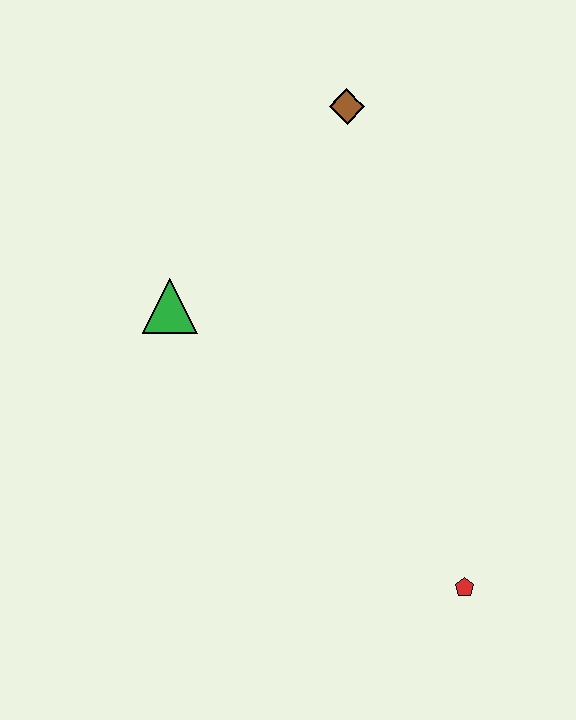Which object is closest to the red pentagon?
The green triangle is closest to the red pentagon.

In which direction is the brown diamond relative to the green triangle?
The brown diamond is above the green triangle.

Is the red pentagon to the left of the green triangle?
No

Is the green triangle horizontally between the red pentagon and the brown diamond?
No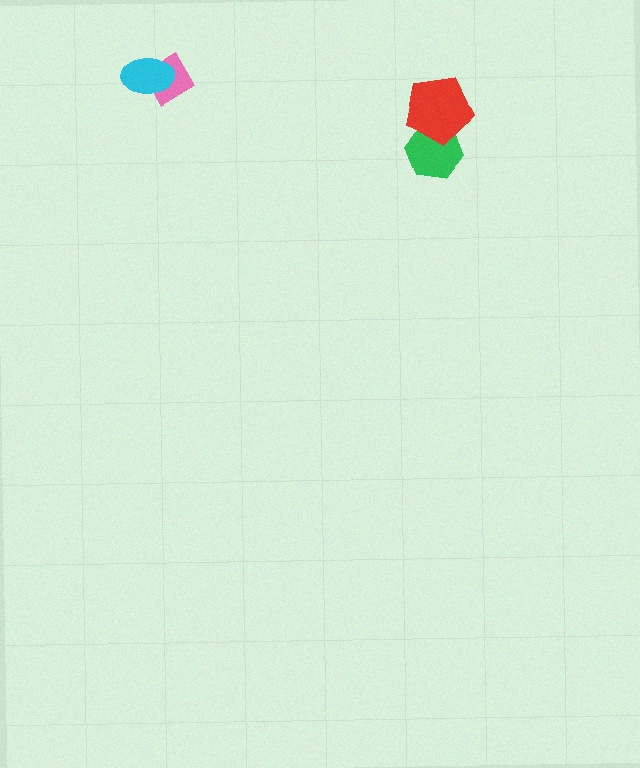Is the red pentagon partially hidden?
No, no other shape covers it.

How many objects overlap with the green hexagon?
1 object overlaps with the green hexagon.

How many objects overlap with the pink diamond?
1 object overlaps with the pink diamond.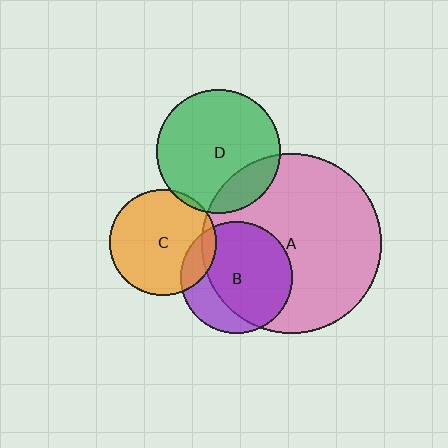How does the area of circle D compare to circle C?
Approximately 1.4 times.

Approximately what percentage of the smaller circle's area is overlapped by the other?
Approximately 20%.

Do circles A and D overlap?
Yes.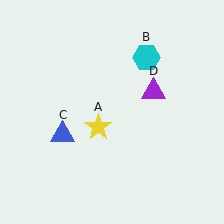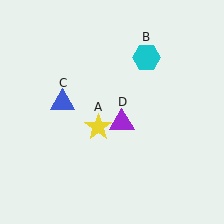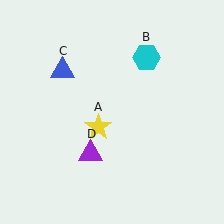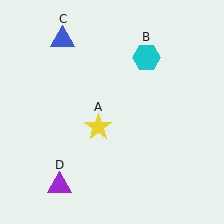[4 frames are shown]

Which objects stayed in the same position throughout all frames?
Yellow star (object A) and cyan hexagon (object B) remained stationary.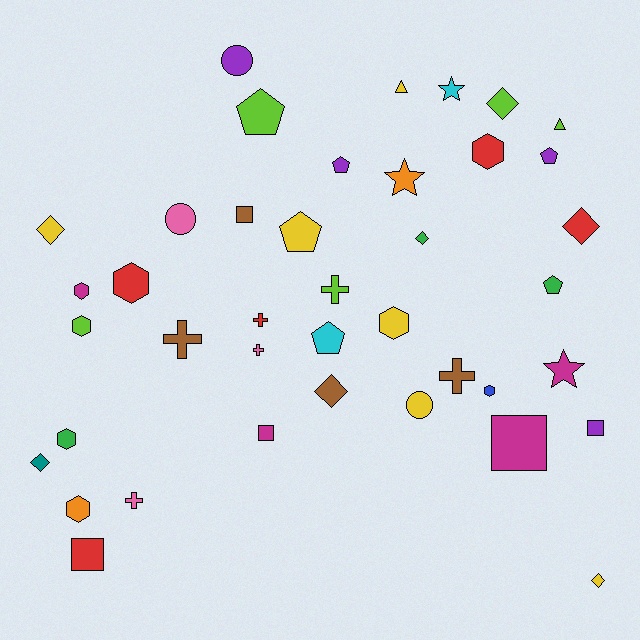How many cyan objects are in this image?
There are 2 cyan objects.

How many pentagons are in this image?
There are 6 pentagons.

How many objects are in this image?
There are 40 objects.